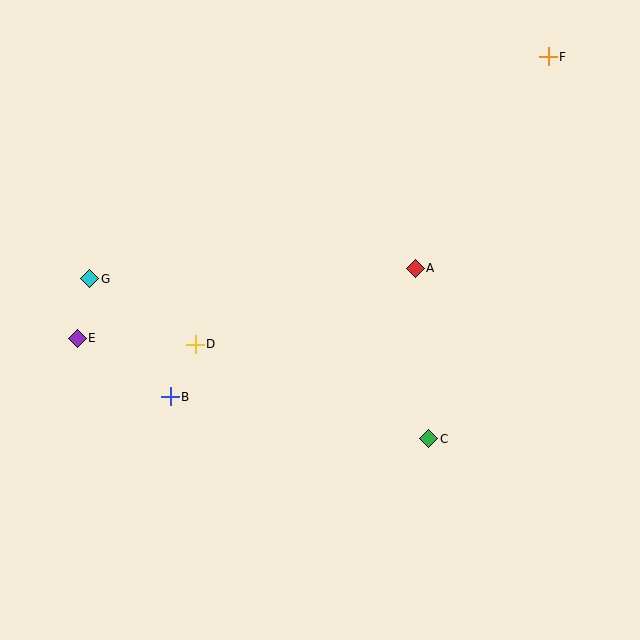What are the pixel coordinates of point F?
Point F is at (548, 57).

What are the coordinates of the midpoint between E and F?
The midpoint between E and F is at (313, 198).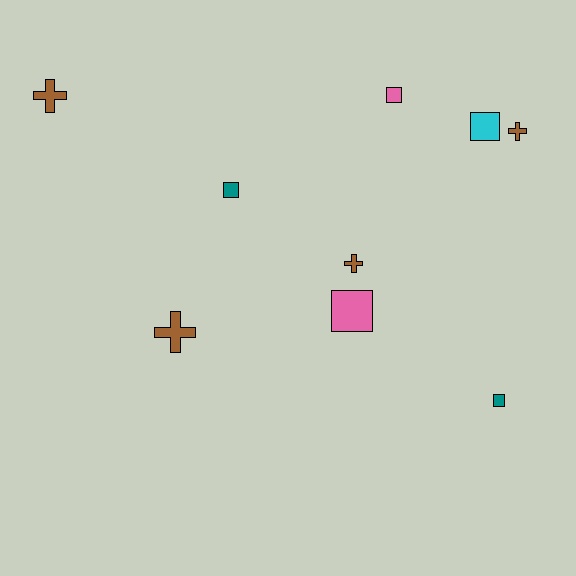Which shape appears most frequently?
Square, with 5 objects.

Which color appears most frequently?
Brown, with 4 objects.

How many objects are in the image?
There are 9 objects.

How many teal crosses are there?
There are no teal crosses.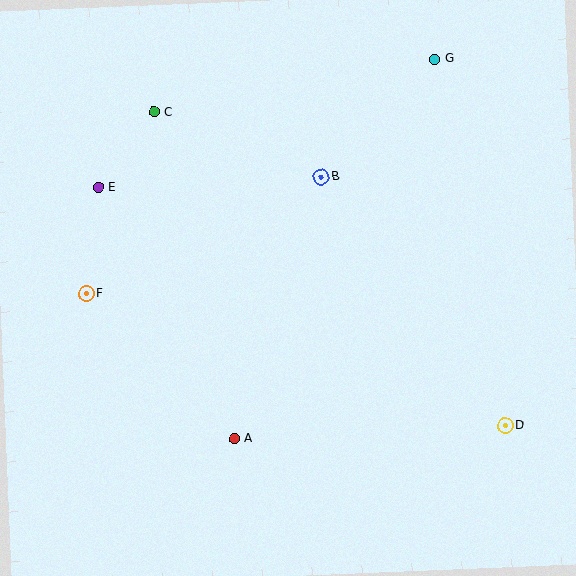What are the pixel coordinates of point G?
Point G is at (435, 59).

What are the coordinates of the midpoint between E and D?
The midpoint between E and D is at (302, 307).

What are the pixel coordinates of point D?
Point D is at (505, 426).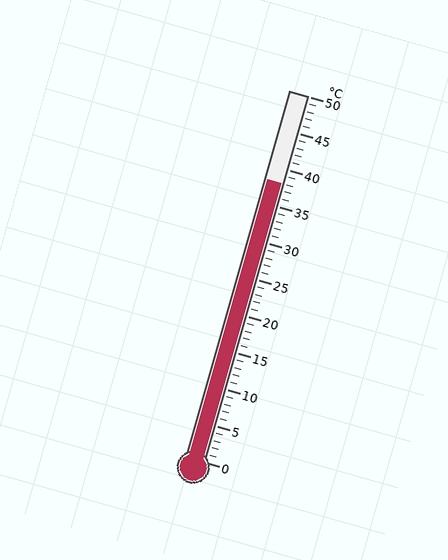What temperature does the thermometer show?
The thermometer shows approximately 38°C.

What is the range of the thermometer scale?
The thermometer scale ranges from 0°C to 50°C.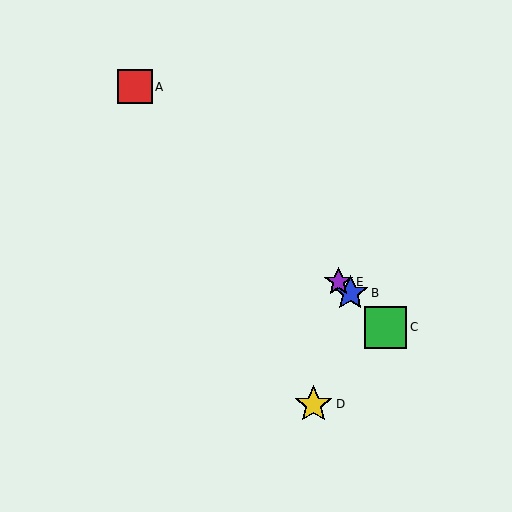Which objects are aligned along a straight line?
Objects A, B, C, E are aligned along a straight line.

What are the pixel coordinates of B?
Object B is at (350, 293).